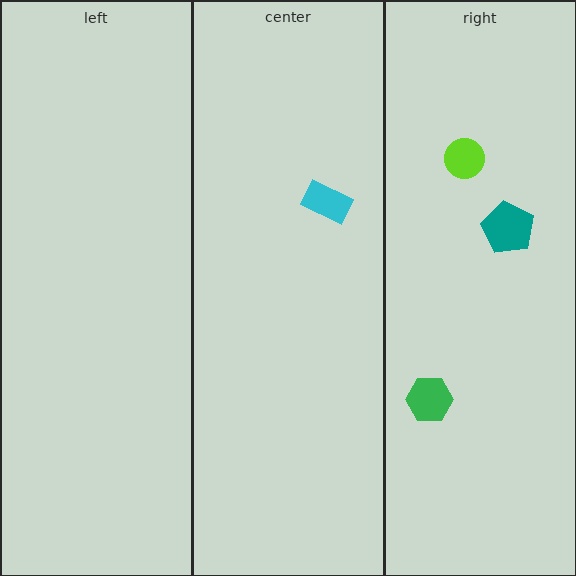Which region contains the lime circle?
The right region.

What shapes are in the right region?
The lime circle, the teal pentagon, the green hexagon.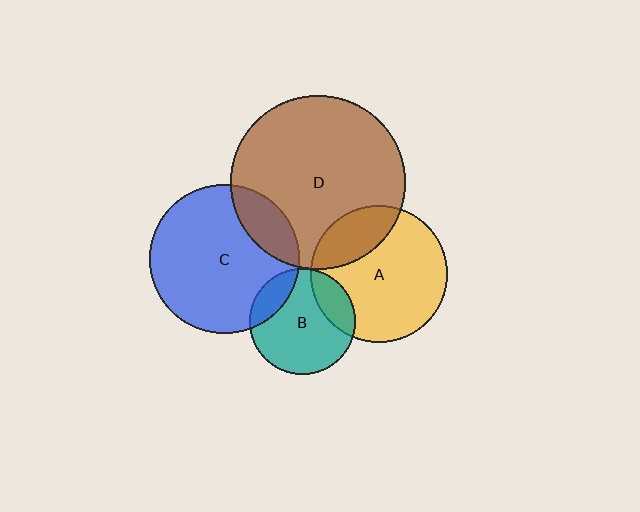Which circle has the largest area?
Circle D (brown).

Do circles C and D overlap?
Yes.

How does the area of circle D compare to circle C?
Approximately 1.4 times.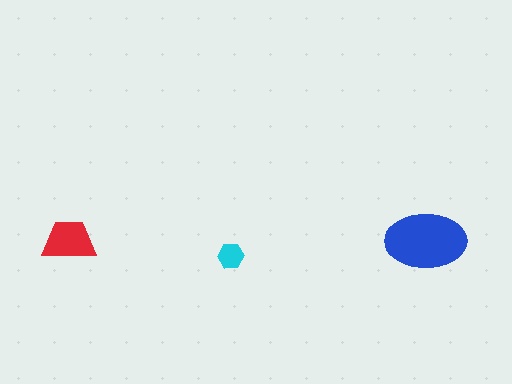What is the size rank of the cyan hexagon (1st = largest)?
3rd.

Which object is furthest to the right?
The blue ellipse is rightmost.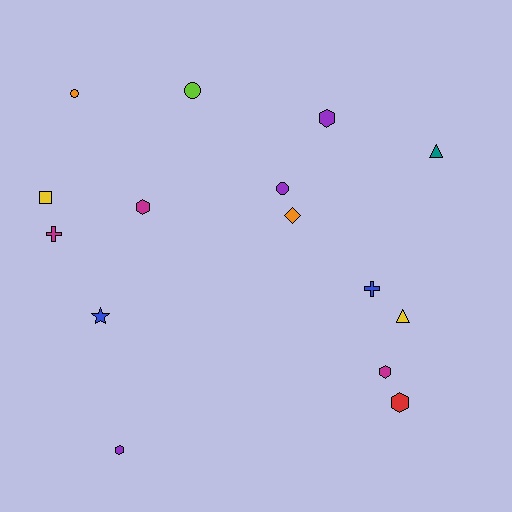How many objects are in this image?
There are 15 objects.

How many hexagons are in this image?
There are 5 hexagons.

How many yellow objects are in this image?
There are 2 yellow objects.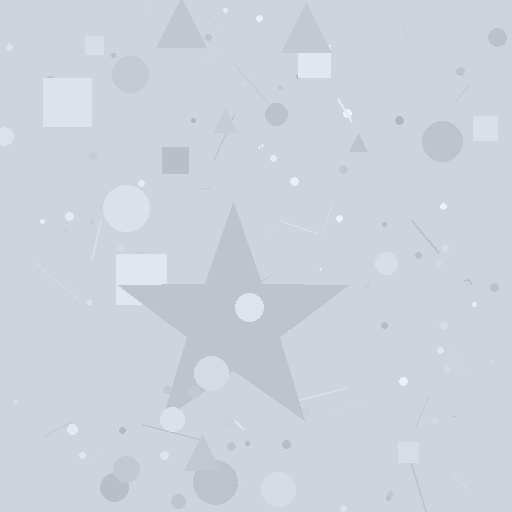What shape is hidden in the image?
A star is hidden in the image.